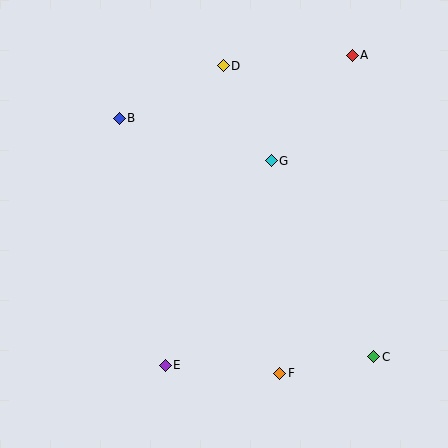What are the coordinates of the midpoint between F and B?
The midpoint between F and B is at (199, 246).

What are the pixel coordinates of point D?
Point D is at (223, 66).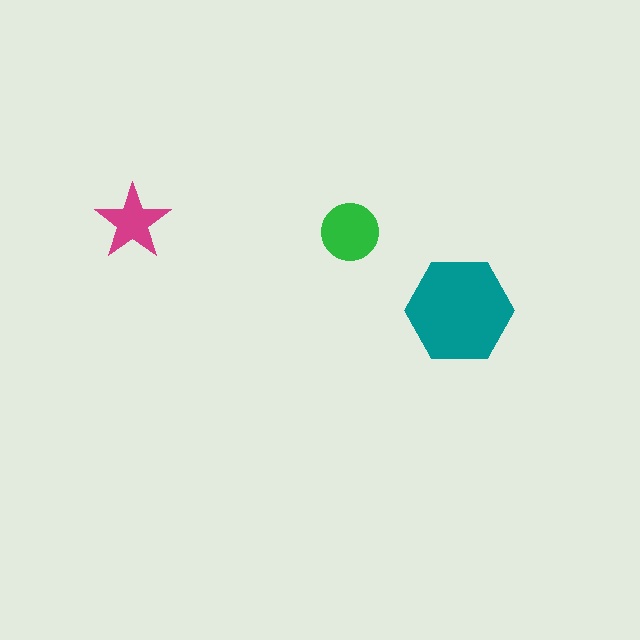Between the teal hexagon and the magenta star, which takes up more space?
The teal hexagon.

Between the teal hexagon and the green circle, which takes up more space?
The teal hexagon.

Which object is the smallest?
The magenta star.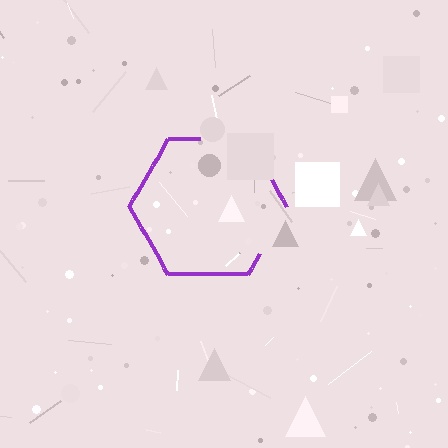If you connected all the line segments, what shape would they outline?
They would outline a hexagon.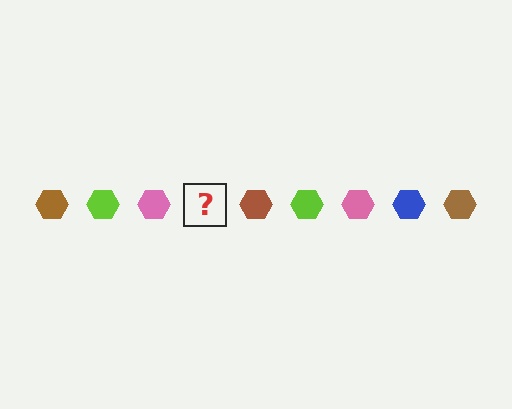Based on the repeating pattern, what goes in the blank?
The blank should be a blue hexagon.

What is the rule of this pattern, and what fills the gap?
The rule is that the pattern cycles through brown, lime, pink, blue hexagons. The gap should be filled with a blue hexagon.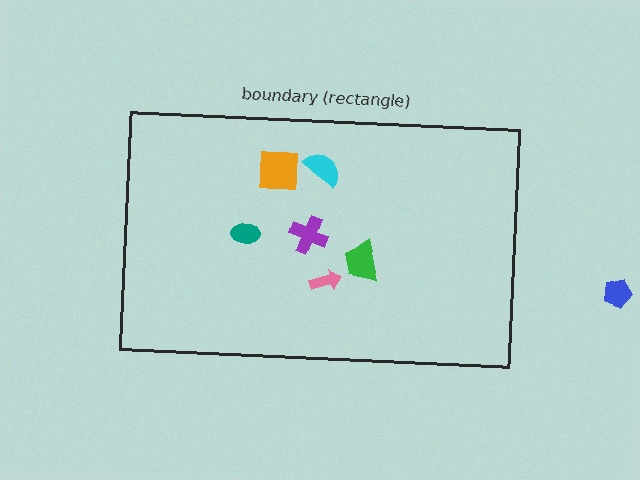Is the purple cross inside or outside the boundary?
Inside.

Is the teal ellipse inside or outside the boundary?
Inside.